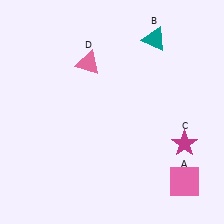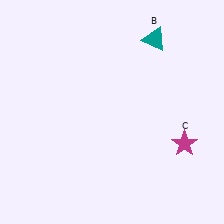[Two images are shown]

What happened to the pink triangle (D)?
The pink triangle (D) was removed in Image 2. It was in the top-left area of Image 1.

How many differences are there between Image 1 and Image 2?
There are 2 differences between the two images.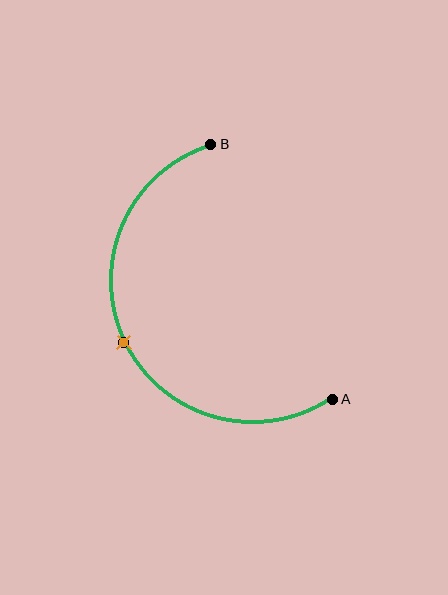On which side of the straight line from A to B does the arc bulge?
The arc bulges to the left of the straight line connecting A and B.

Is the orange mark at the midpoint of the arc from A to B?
Yes. The orange mark lies on the arc at equal arc-length from both A and B — it is the arc midpoint.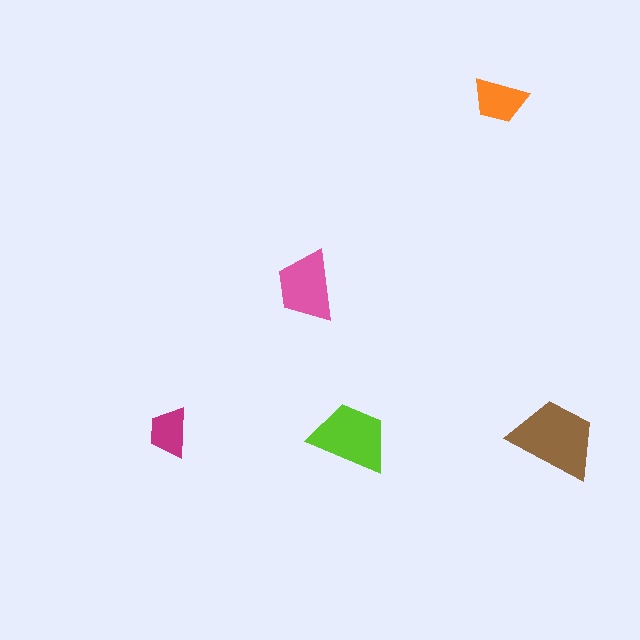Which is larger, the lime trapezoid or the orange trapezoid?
The lime one.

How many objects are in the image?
There are 5 objects in the image.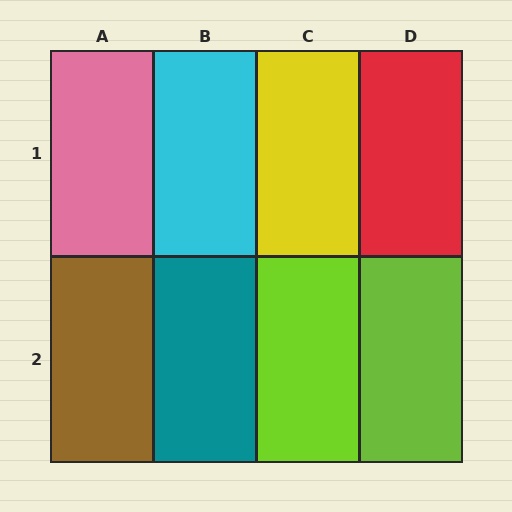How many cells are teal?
1 cell is teal.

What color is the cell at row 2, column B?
Teal.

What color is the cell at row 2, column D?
Lime.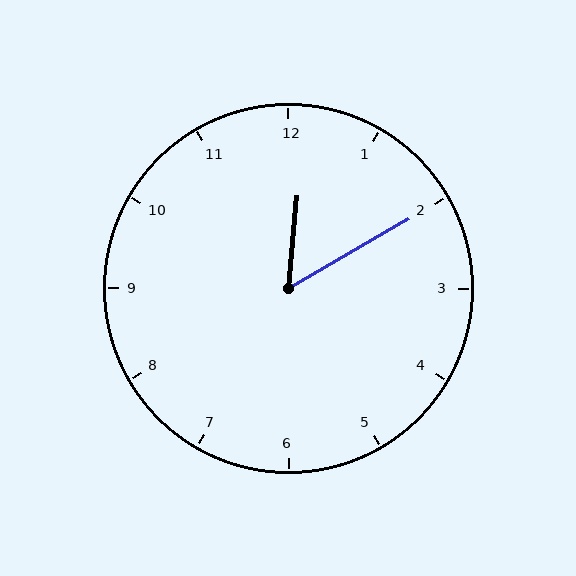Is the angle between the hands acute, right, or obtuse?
It is acute.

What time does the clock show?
12:10.